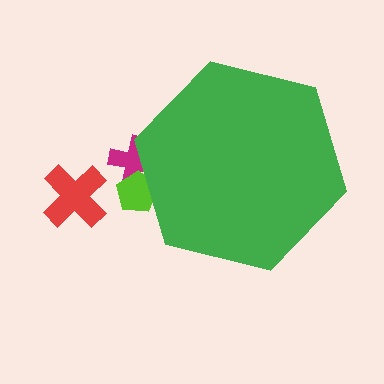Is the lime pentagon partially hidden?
Yes, the lime pentagon is partially hidden behind the green hexagon.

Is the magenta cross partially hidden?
Yes, the magenta cross is partially hidden behind the green hexagon.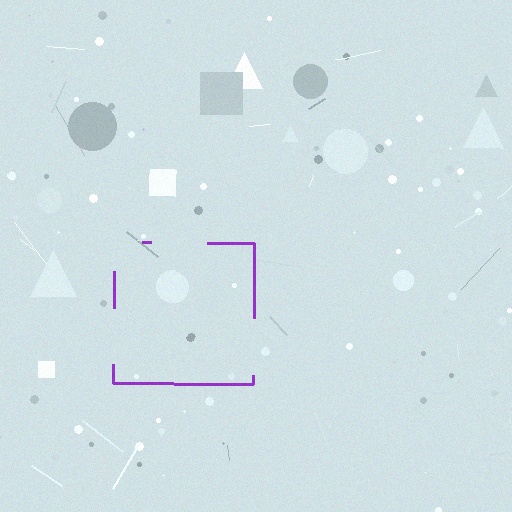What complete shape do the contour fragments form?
The contour fragments form a square.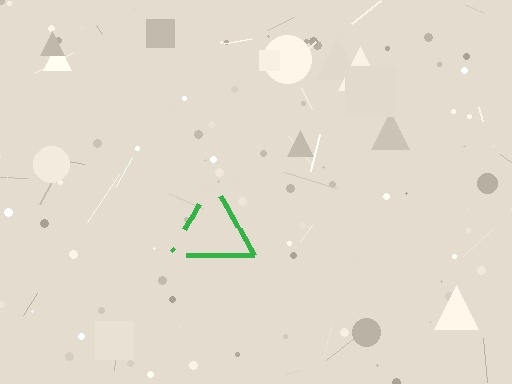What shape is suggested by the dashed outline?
The dashed outline suggests a triangle.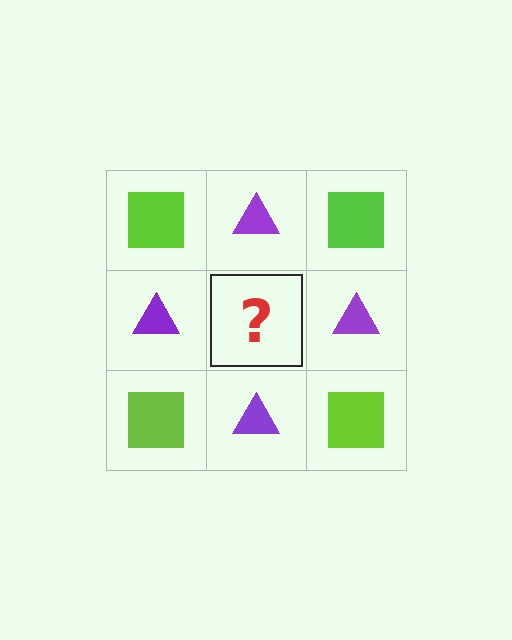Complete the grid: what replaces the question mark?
The question mark should be replaced with a lime square.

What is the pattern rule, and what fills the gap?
The rule is that it alternates lime square and purple triangle in a checkerboard pattern. The gap should be filled with a lime square.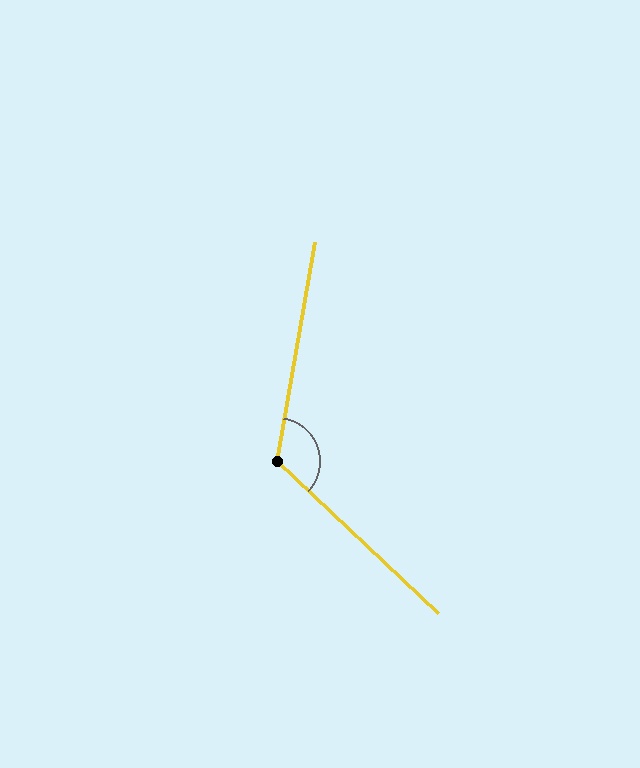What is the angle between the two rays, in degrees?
Approximately 123 degrees.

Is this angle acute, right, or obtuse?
It is obtuse.